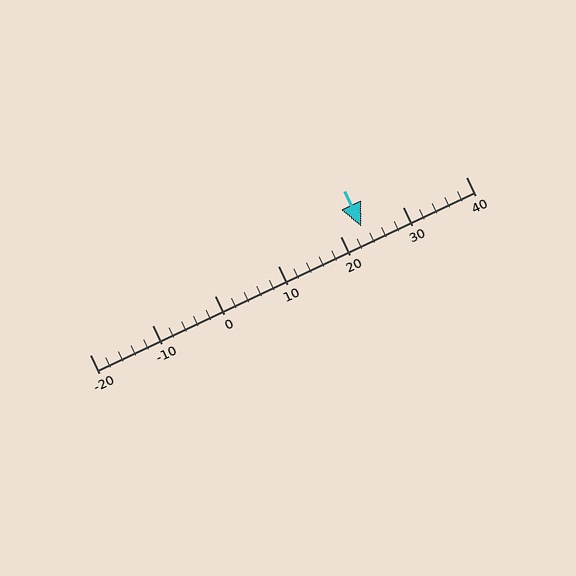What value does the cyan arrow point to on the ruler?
The cyan arrow points to approximately 23.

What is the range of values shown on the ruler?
The ruler shows values from -20 to 40.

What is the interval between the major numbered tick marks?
The major tick marks are spaced 10 units apart.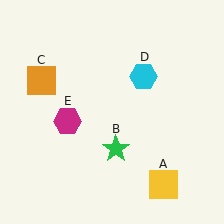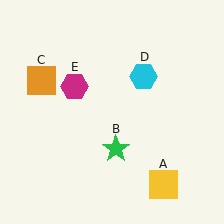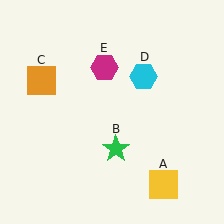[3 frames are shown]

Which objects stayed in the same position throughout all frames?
Yellow square (object A) and green star (object B) and orange square (object C) and cyan hexagon (object D) remained stationary.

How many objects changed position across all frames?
1 object changed position: magenta hexagon (object E).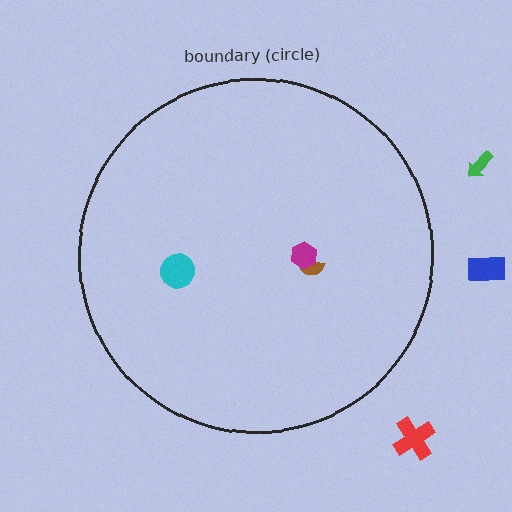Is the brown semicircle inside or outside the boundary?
Inside.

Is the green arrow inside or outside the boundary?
Outside.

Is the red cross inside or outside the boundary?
Outside.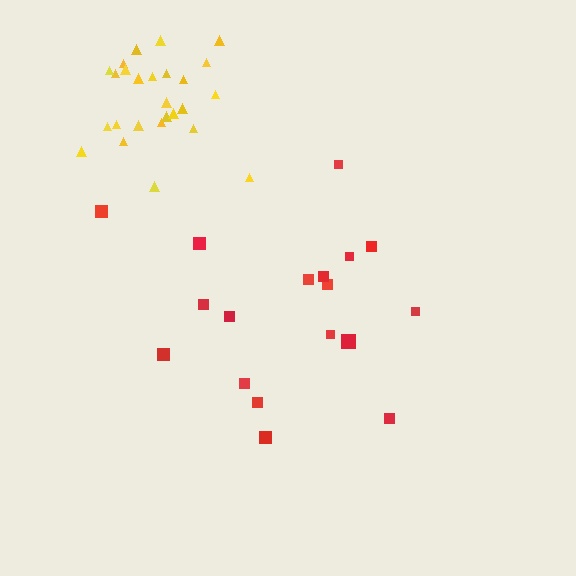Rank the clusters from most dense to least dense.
yellow, red.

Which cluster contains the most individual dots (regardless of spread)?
Yellow (26).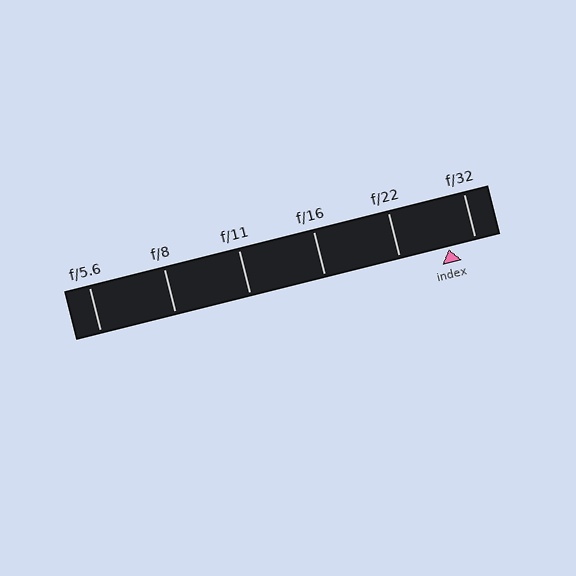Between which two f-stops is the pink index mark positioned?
The index mark is between f/22 and f/32.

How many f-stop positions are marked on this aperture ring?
There are 6 f-stop positions marked.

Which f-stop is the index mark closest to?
The index mark is closest to f/32.